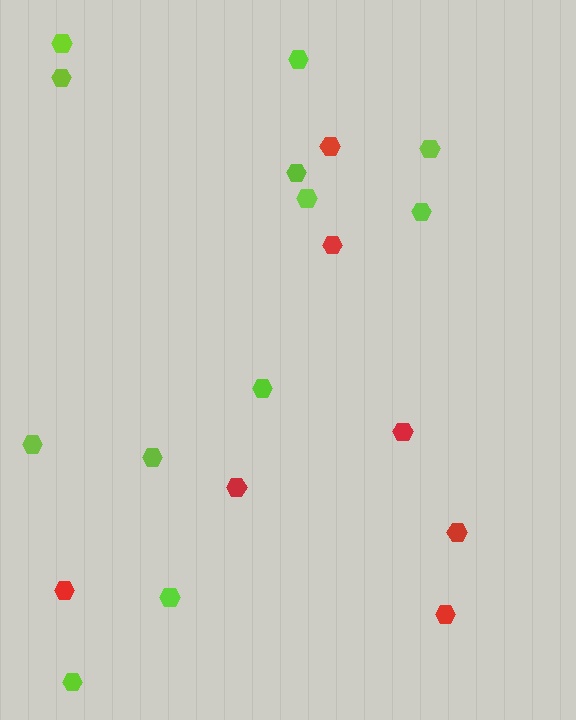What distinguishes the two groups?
There are 2 groups: one group of lime hexagons (12) and one group of red hexagons (7).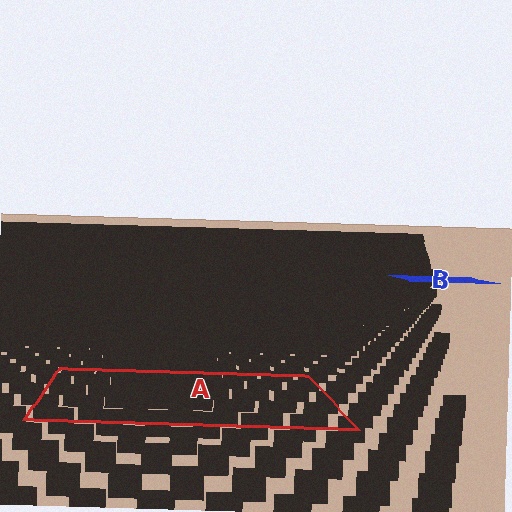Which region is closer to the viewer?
Region A is closer. The texture elements there are larger and more spread out.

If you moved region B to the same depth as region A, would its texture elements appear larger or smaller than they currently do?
They would appear larger. At a closer depth, the same texture elements are projected at a bigger on-screen size.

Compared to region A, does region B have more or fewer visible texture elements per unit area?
Region B has more texture elements per unit area — they are packed more densely because it is farther away.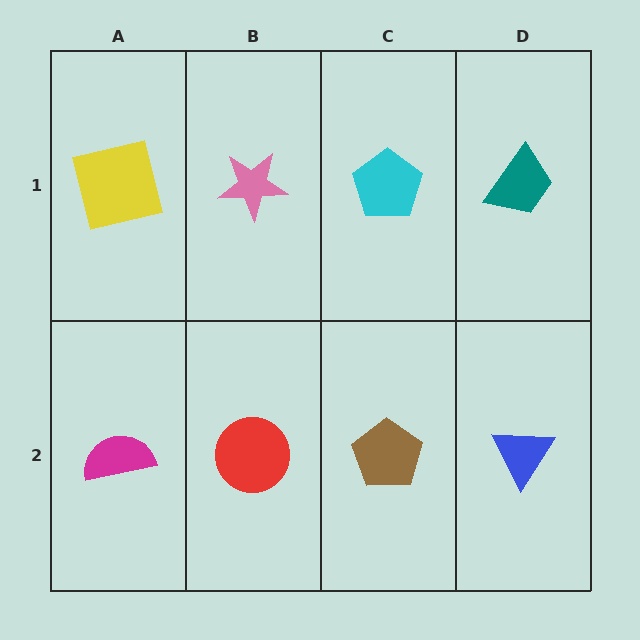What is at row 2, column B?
A red circle.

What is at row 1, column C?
A cyan pentagon.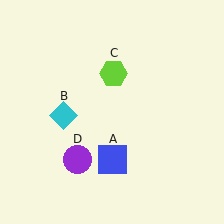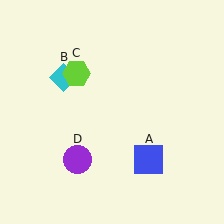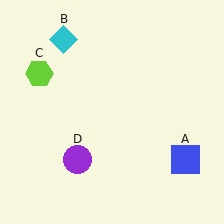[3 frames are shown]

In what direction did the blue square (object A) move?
The blue square (object A) moved right.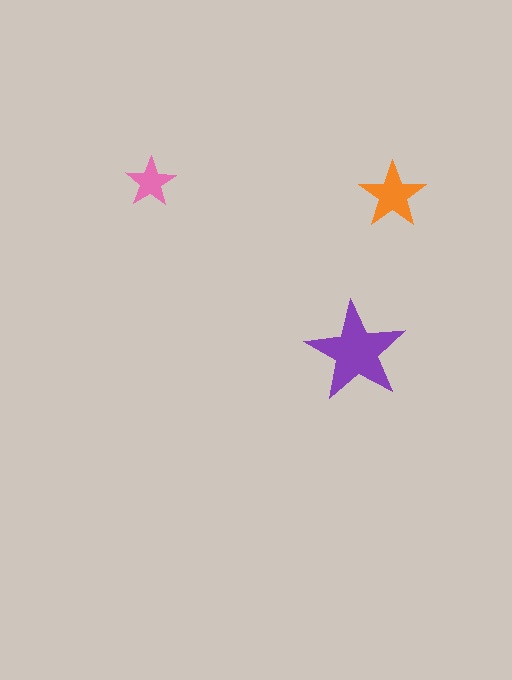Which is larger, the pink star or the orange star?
The orange one.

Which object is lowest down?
The purple star is bottommost.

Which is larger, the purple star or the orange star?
The purple one.